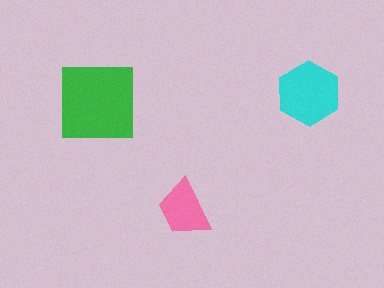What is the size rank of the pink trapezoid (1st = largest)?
3rd.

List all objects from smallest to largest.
The pink trapezoid, the cyan hexagon, the green square.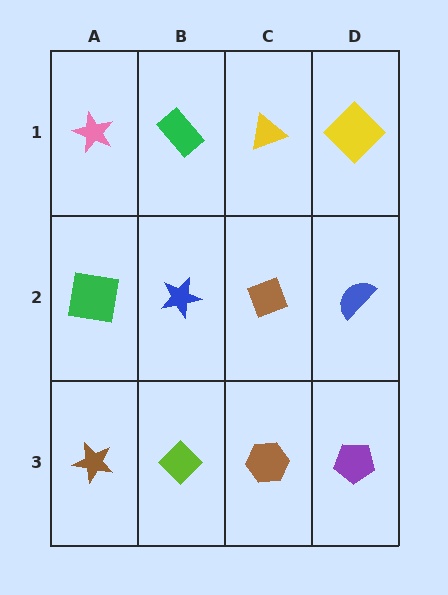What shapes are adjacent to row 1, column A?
A green square (row 2, column A), a green rectangle (row 1, column B).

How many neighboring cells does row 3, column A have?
2.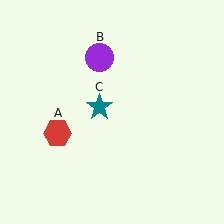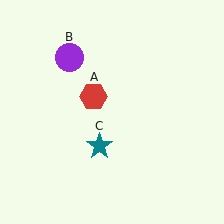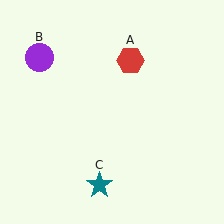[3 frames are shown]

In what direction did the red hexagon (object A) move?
The red hexagon (object A) moved up and to the right.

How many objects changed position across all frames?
3 objects changed position: red hexagon (object A), purple circle (object B), teal star (object C).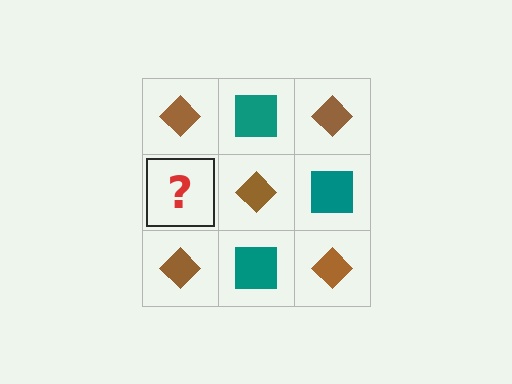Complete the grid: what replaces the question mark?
The question mark should be replaced with a teal square.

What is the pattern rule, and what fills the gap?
The rule is that it alternates brown diamond and teal square in a checkerboard pattern. The gap should be filled with a teal square.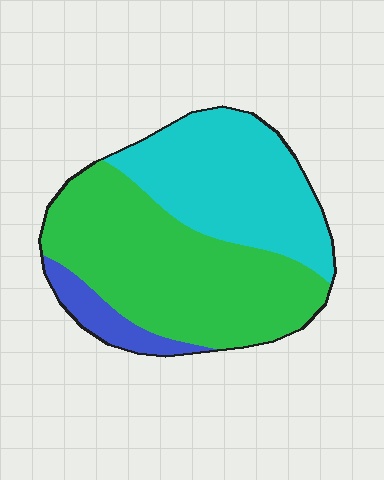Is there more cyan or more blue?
Cyan.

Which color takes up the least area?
Blue, at roughly 10%.